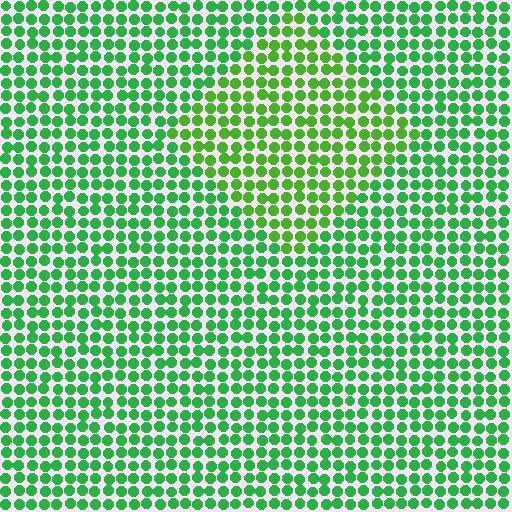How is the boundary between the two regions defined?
The boundary is defined purely by a slight shift in hue (about 26 degrees). Spacing, size, and orientation are identical on both sides.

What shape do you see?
I see a diamond.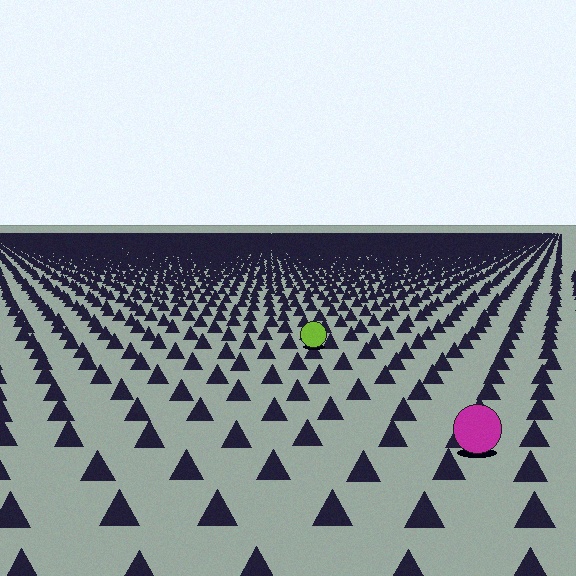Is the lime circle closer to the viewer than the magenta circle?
No. The magenta circle is closer — you can tell from the texture gradient: the ground texture is coarser near it.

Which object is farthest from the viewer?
The lime circle is farthest from the viewer. It appears smaller and the ground texture around it is denser.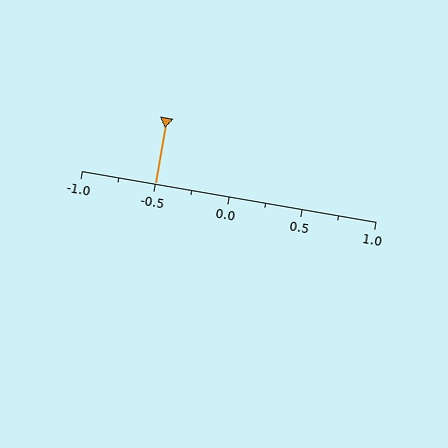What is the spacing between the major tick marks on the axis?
The major ticks are spaced 0.5 apart.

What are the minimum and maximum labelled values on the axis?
The axis runs from -1.0 to 1.0.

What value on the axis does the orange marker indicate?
The marker indicates approximately -0.5.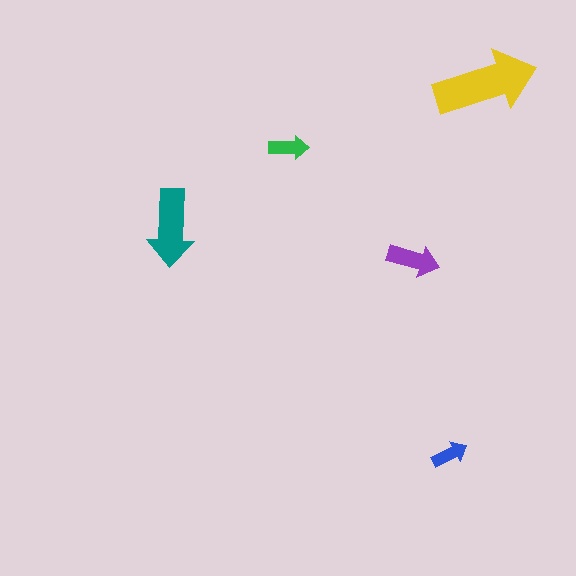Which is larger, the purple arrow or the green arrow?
The purple one.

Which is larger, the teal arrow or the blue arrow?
The teal one.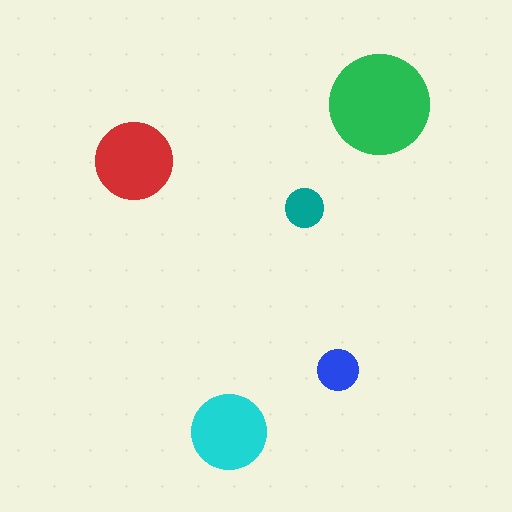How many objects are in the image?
There are 5 objects in the image.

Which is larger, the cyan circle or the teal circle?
The cyan one.